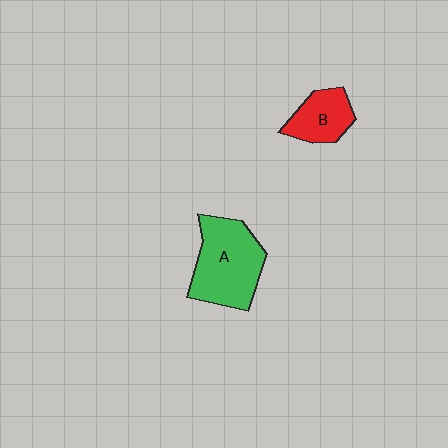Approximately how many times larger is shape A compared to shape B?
Approximately 1.9 times.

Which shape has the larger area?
Shape A (green).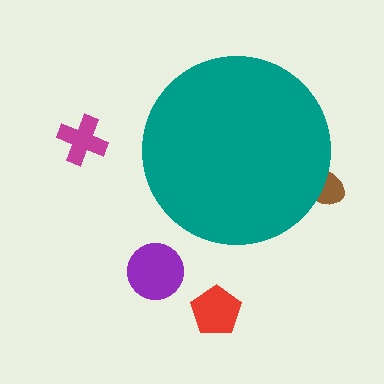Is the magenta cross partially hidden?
No, the magenta cross is fully visible.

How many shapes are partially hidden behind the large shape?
1 shape is partially hidden.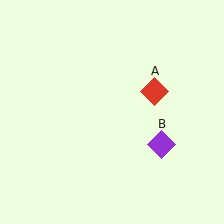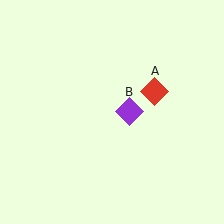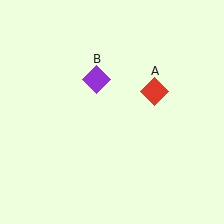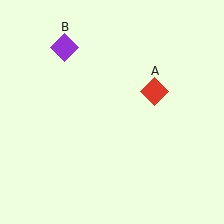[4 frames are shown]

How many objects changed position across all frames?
1 object changed position: purple diamond (object B).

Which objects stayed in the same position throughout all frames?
Red diamond (object A) remained stationary.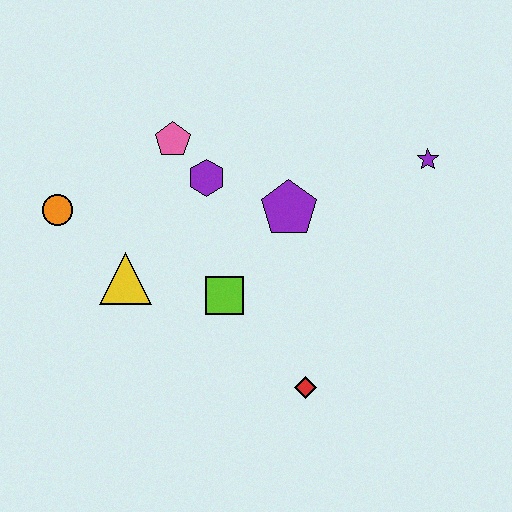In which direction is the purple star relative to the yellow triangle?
The purple star is to the right of the yellow triangle.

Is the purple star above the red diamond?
Yes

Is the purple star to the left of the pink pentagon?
No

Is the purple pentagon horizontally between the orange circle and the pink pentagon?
No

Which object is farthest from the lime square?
The purple star is farthest from the lime square.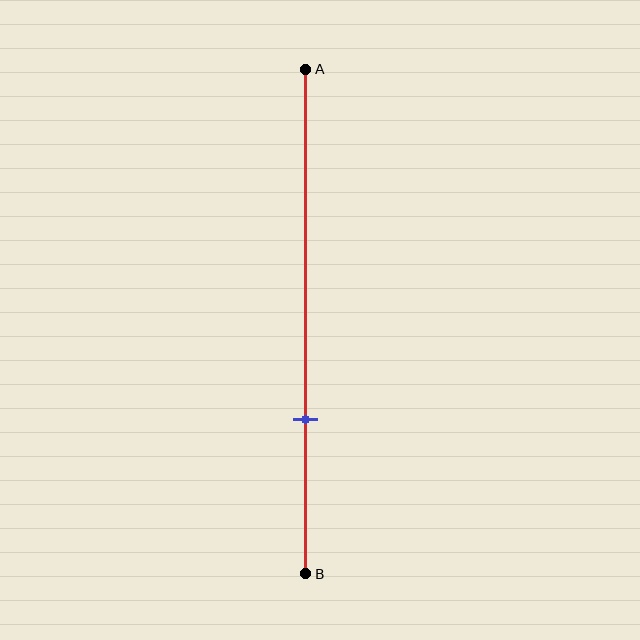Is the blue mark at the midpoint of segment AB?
No, the mark is at about 70% from A, not at the 50% midpoint.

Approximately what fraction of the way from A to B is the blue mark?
The blue mark is approximately 70% of the way from A to B.